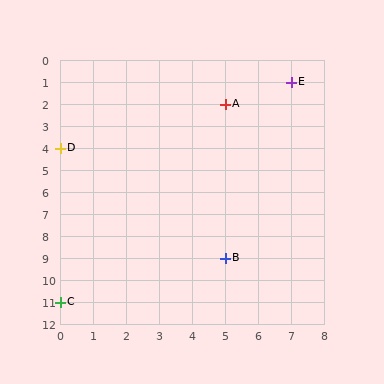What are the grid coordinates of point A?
Point A is at grid coordinates (5, 2).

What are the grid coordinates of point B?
Point B is at grid coordinates (5, 9).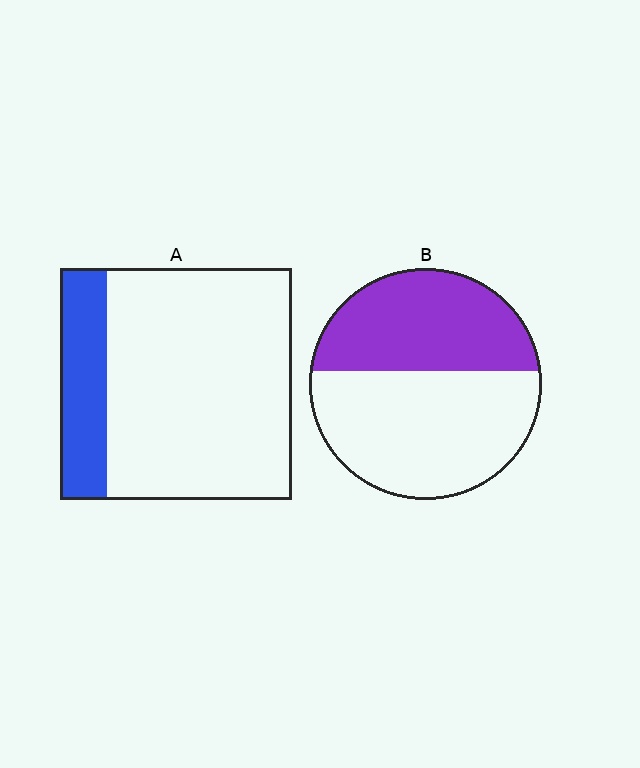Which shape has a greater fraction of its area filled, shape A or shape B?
Shape B.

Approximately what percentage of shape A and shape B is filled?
A is approximately 20% and B is approximately 45%.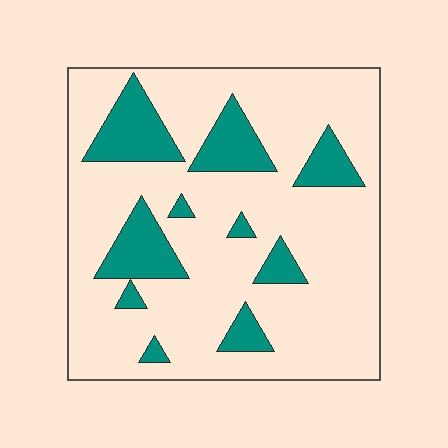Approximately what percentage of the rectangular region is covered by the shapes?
Approximately 20%.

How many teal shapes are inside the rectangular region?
10.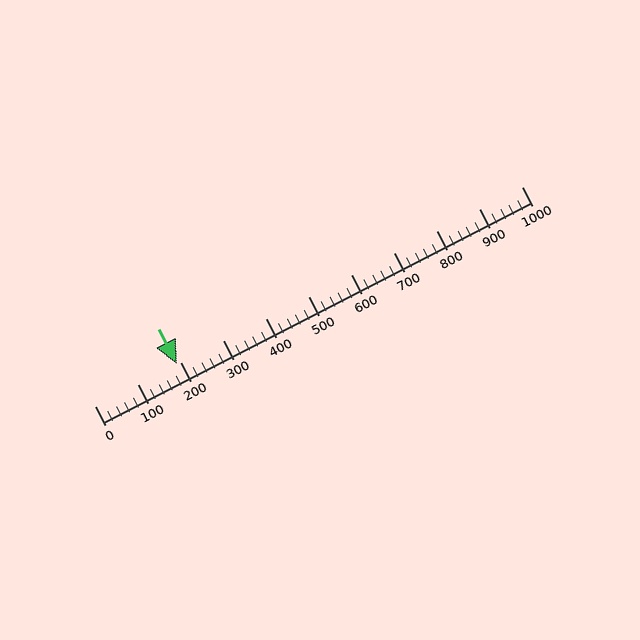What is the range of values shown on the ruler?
The ruler shows values from 0 to 1000.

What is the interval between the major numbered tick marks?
The major tick marks are spaced 100 units apart.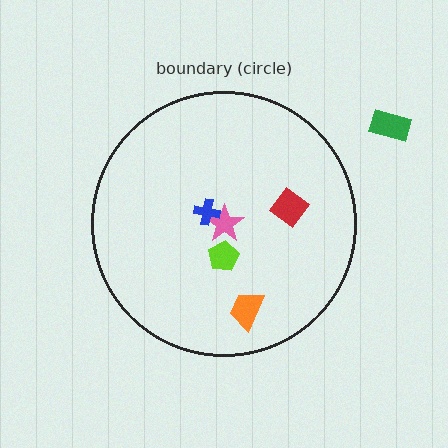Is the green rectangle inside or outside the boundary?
Outside.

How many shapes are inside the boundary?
5 inside, 1 outside.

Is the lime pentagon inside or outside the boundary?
Inside.